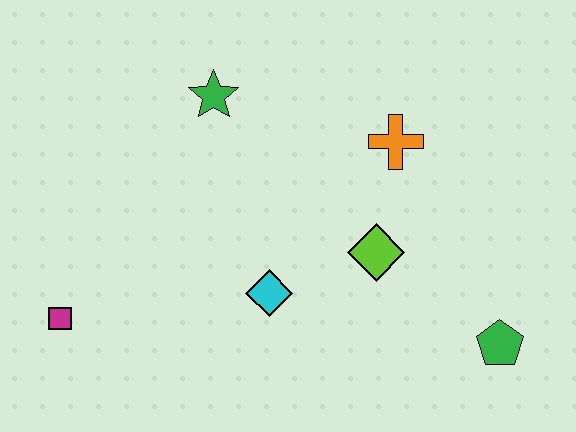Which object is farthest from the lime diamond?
The magenta square is farthest from the lime diamond.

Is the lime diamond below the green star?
Yes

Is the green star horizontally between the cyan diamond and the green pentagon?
No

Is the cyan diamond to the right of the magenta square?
Yes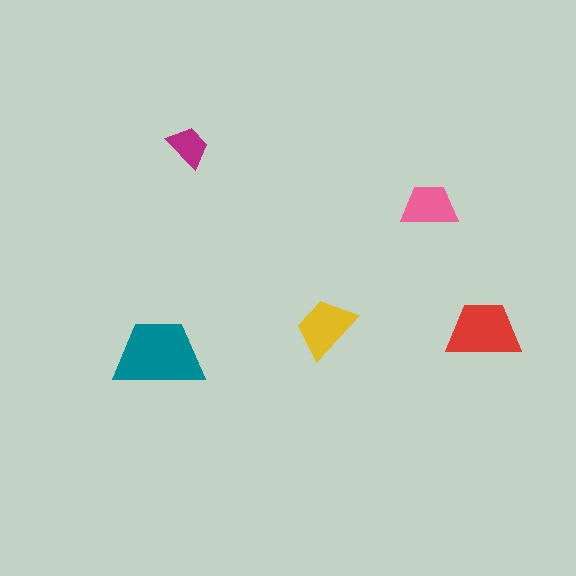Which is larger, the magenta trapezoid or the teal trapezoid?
The teal one.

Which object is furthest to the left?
The teal trapezoid is leftmost.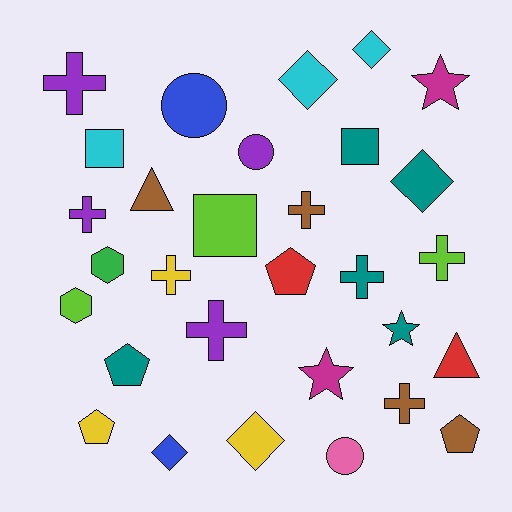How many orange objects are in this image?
There are no orange objects.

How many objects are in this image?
There are 30 objects.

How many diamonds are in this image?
There are 5 diamonds.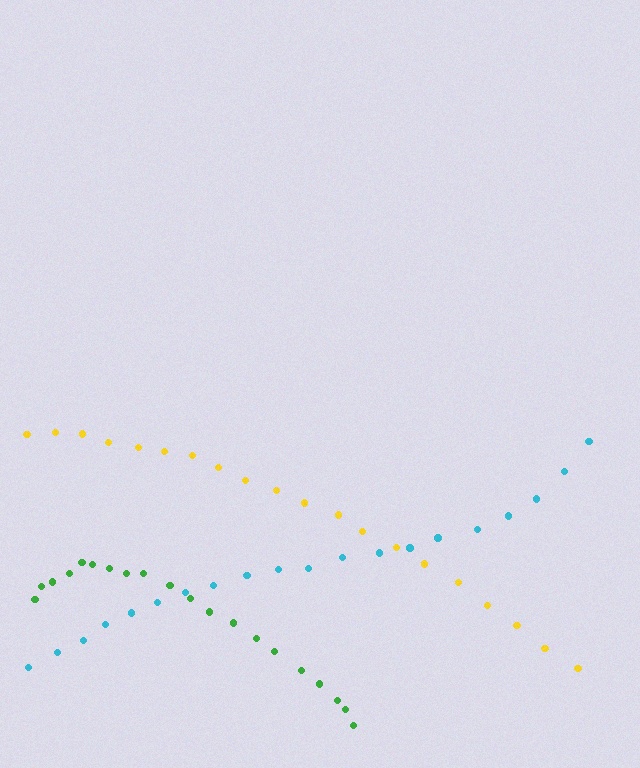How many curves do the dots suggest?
There are 3 distinct paths.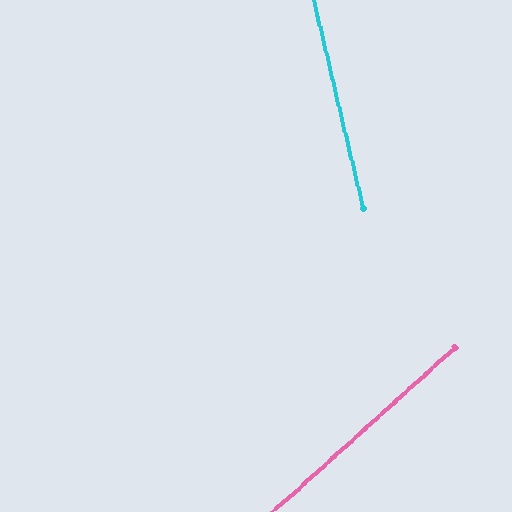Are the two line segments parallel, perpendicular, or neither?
Neither parallel nor perpendicular — they differ by about 61°.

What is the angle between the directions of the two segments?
Approximately 61 degrees.